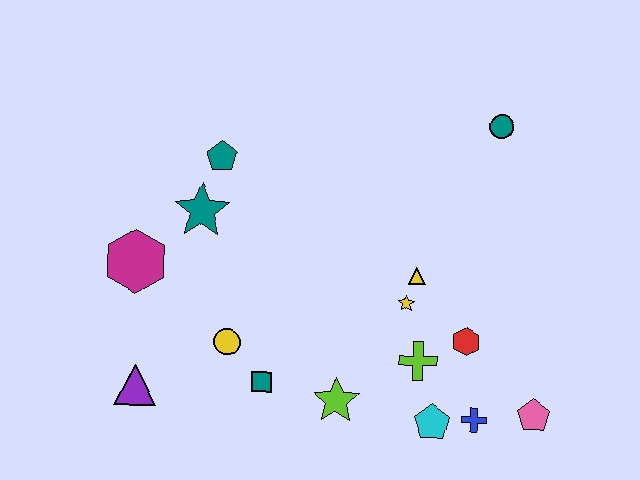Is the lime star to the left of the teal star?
No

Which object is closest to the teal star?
The teal pentagon is closest to the teal star.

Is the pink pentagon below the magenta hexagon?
Yes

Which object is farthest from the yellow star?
The purple triangle is farthest from the yellow star.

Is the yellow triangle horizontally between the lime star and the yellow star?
No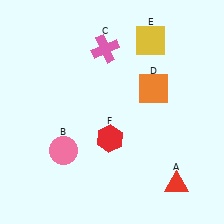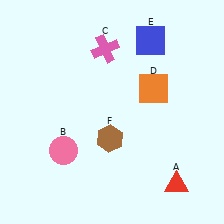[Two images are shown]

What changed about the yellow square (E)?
In Image 1, E is yellow. In Image 2, it changed to blue.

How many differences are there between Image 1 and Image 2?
There are 2 differences between the two images.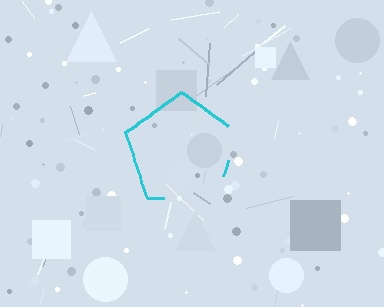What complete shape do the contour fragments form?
The contour fragments form a pentagon.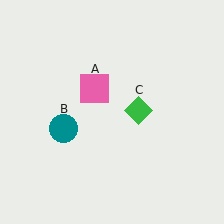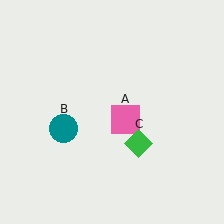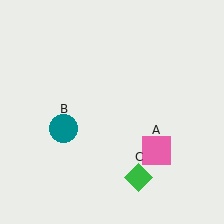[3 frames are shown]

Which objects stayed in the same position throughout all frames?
Teal circle (object B) remained stationary.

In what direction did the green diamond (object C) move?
The green diamond (object C) moved down.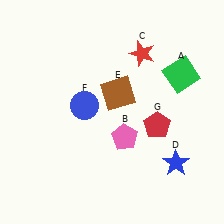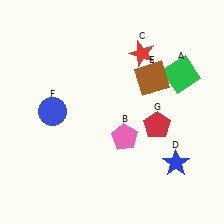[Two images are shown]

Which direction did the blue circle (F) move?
The blue circle (F) moved left.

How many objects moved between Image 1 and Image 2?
2 objects moved between the two images.